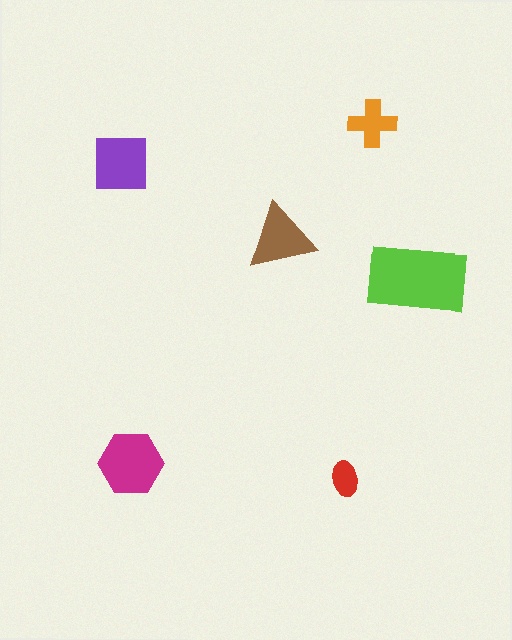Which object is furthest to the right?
The lime rectangle is rightmost.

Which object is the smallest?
The red ellipse.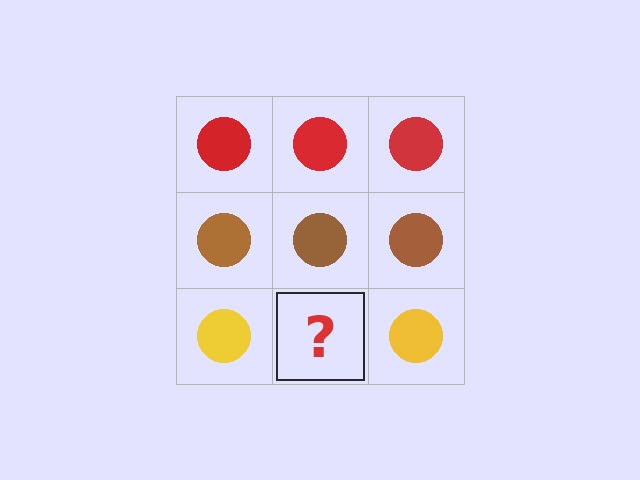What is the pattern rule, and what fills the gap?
The rule is that each row has a consistent color. The gap should be filled with a yellow circle.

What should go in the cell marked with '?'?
The missing cell should contain a yellow circle.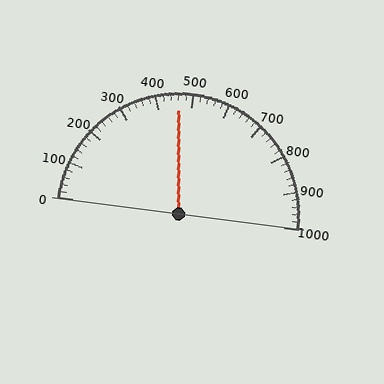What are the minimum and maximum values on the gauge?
The gauge ranges from 0 to 1000.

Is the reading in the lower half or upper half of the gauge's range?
The reading is in the lower half of the range (0 to 1000).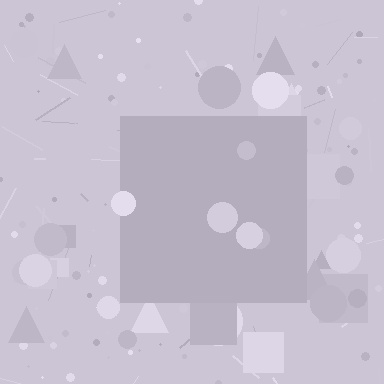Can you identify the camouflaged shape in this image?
The camouflaged shape is a square.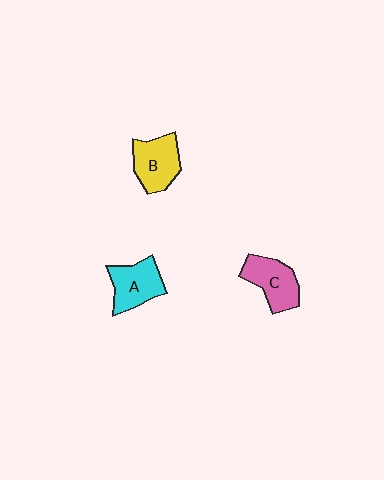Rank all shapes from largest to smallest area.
From largest to smallest: B (yellow), C (pink), A (cyan).